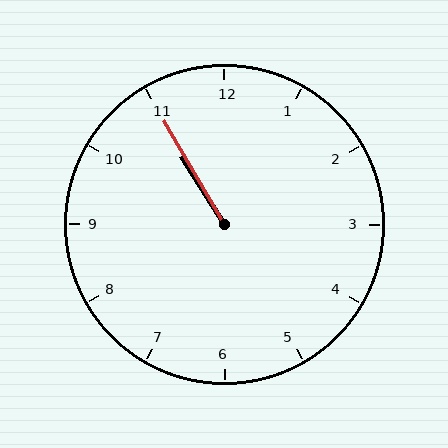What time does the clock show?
10:55.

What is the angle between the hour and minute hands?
Approximately 2 degrees.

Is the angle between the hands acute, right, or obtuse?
It is acute.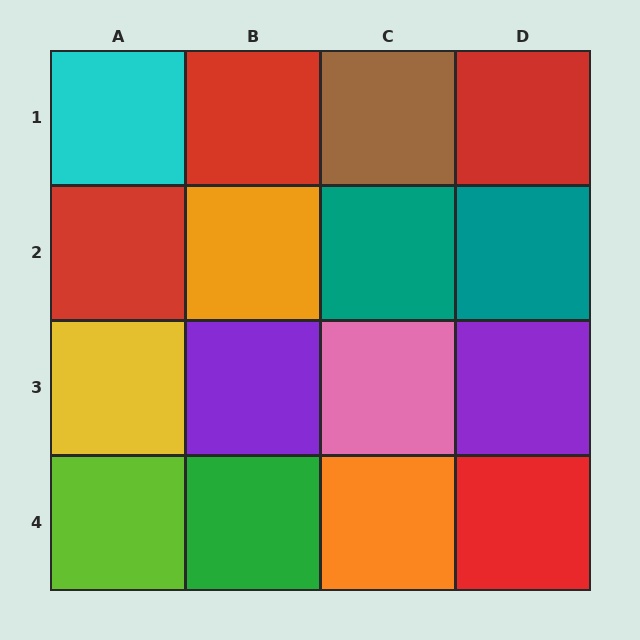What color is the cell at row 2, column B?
Orange.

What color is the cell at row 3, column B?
Purple.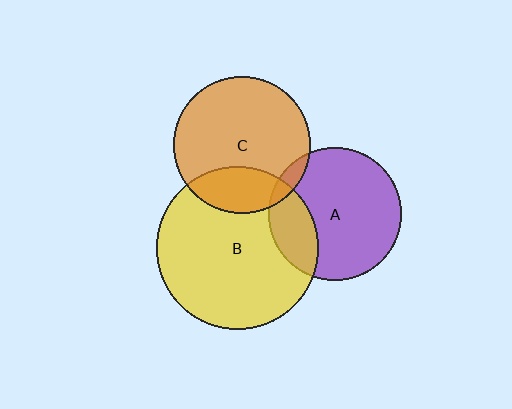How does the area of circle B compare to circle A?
Approximately 1.5 times.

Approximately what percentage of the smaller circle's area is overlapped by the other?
Approximately 25%.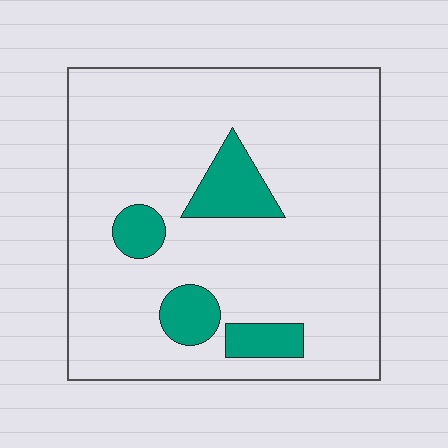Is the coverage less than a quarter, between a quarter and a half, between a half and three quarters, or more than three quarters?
Less than a quarter.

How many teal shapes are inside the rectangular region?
4.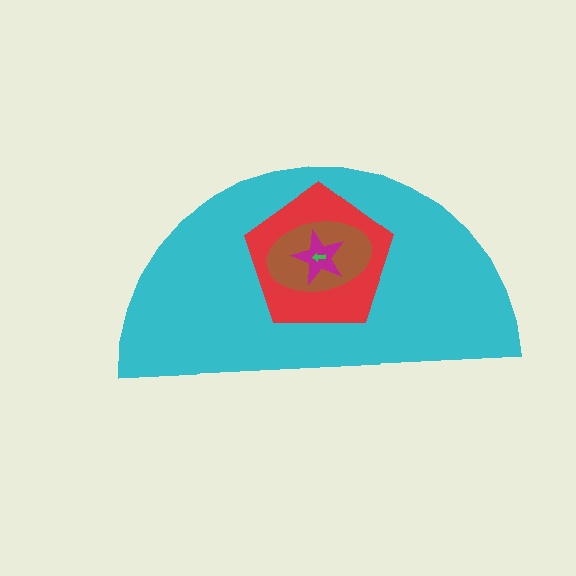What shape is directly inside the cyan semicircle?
The red pentagon.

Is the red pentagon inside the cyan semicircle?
Yes.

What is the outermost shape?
The cyan semicircle.